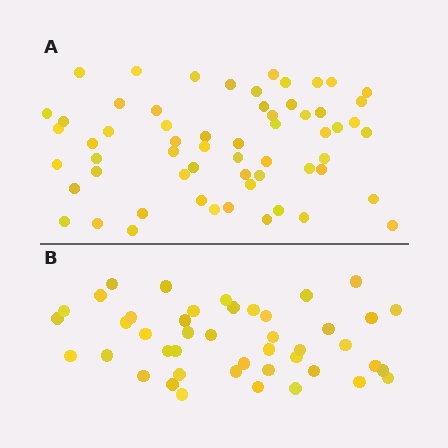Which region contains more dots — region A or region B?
Region A (the top region) has more dots.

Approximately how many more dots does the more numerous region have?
Region A has approximately 15 more dots than region B.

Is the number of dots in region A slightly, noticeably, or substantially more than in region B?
Region A has noticeably more, but not dramatically so. The ratio is roughly 1.4 to 1.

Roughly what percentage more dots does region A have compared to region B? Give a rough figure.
About 35% more.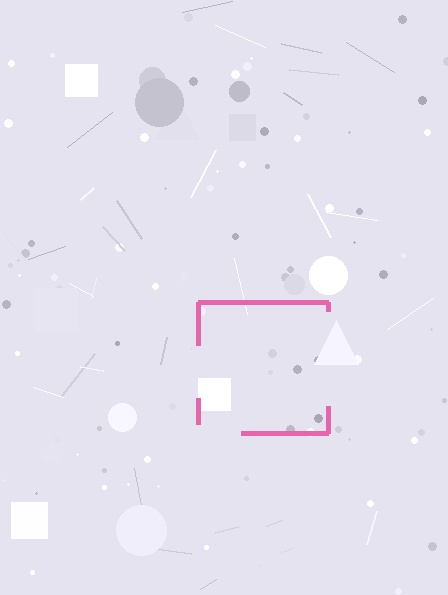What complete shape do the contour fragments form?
The contour fragments form a square.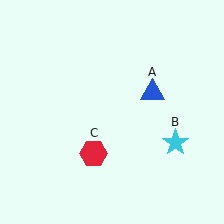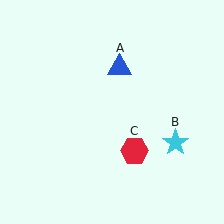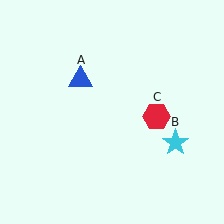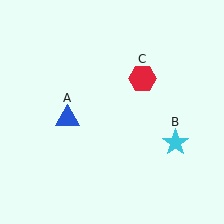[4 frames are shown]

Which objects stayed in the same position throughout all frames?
Cyan star (object B) remained stationary.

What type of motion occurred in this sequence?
The blue triangle (object A), red hexagon (object C) rotated counterclockwise around the center of the scene.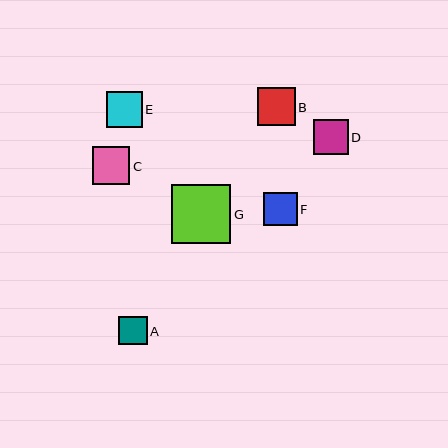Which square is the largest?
Square G is the largest with a size of approximately 59 pixels.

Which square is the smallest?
Square A is the smallest with a size of approximately 28 pixels.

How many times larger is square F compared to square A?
Square F is approximately 1.2 times the size of square A.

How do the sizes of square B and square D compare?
Square B and square D are approximately the same size.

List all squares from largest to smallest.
From largest to smallest: G, B, C, E, D, F, A.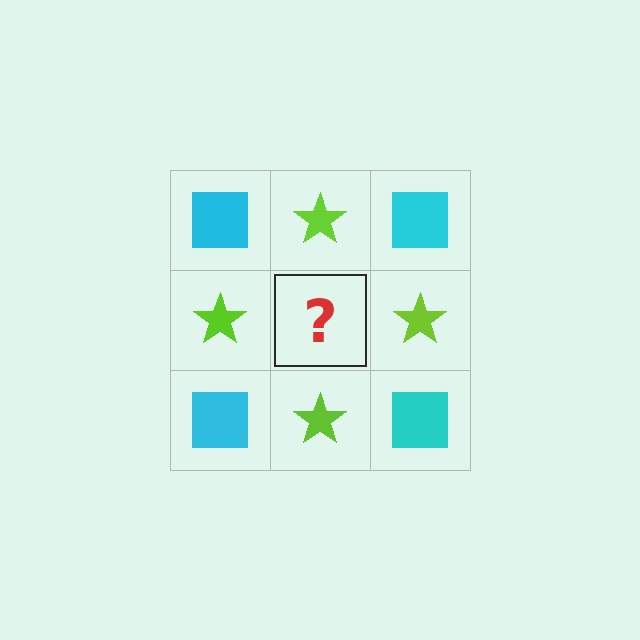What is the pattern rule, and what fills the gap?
The rule is that it alternates cyan square and lime star in a checkerboard pattern. The gap should be filled with a cyan square.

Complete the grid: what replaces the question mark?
The question mark should be replaced with a cyan square.